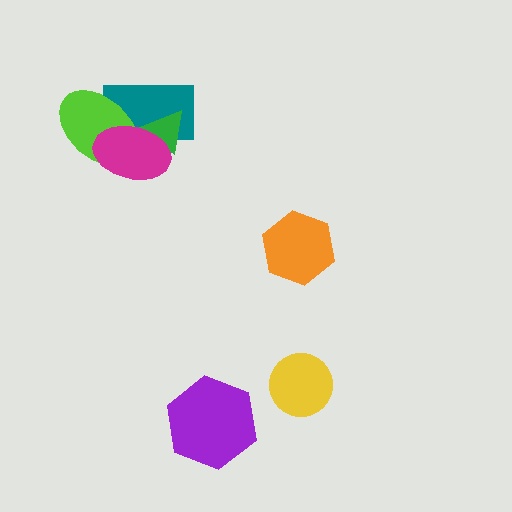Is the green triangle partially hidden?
Yes, it is partially covered by another shape.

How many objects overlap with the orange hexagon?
0 objects overlap with the orange hexagon.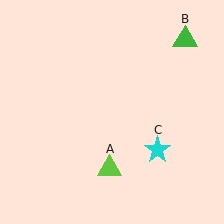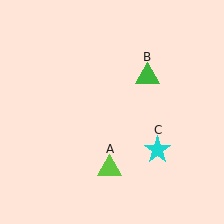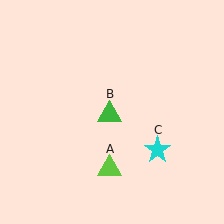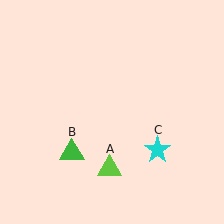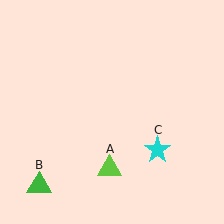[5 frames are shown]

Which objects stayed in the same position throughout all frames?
Lime triangle (object A) and cyan star (object C) remained stationary.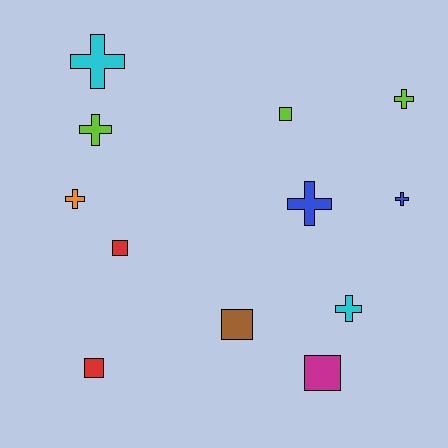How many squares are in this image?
There are 5 squares.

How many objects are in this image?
There are 12 objects.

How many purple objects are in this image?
There are no purple objects.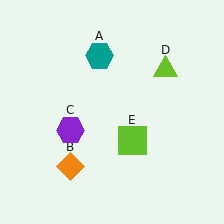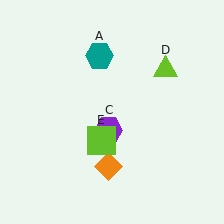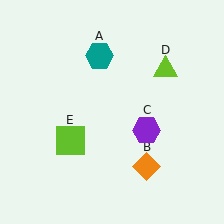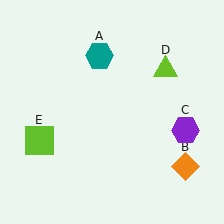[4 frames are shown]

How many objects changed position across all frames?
3 objects changed position: orange diamond (object B), purple hexagon (object C), lime square (object E).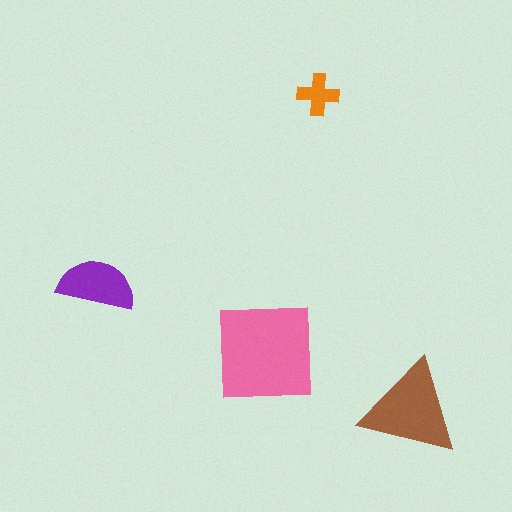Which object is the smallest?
The orange cross.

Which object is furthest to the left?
The purple semicircle is leftmost.